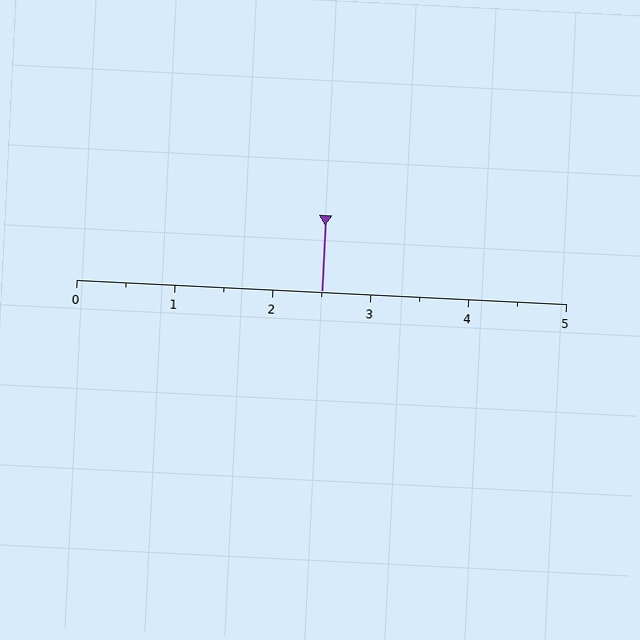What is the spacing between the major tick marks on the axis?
The major ticks are spaced 1 apart.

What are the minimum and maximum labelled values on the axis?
The axis runs from 0 to 5.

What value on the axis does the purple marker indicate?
The marker indicates approximately 2.5.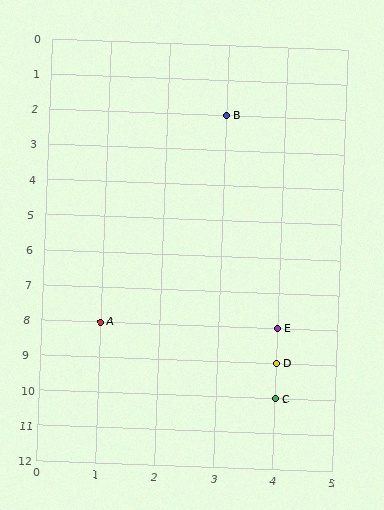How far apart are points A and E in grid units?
Points A and E are 3 columns apart.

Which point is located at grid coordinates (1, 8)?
Point A is at (1, 8).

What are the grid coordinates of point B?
Point B is at grid coordinates (3, 2).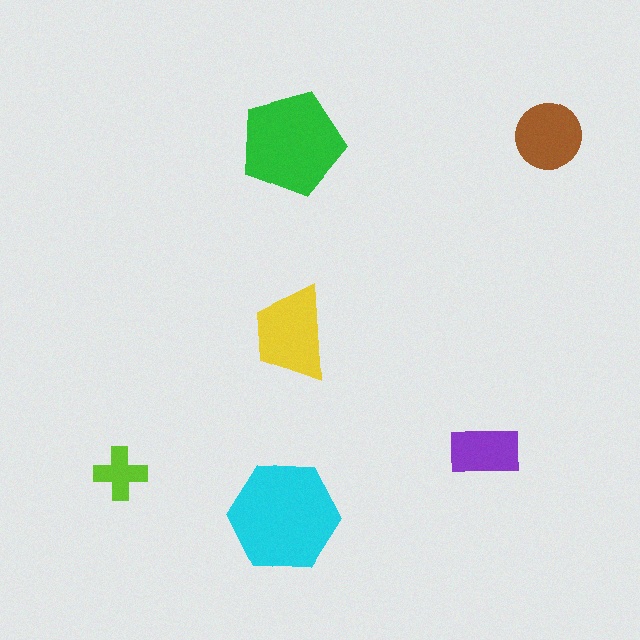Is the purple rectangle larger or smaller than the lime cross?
Larger.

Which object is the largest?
The cyan hexagon.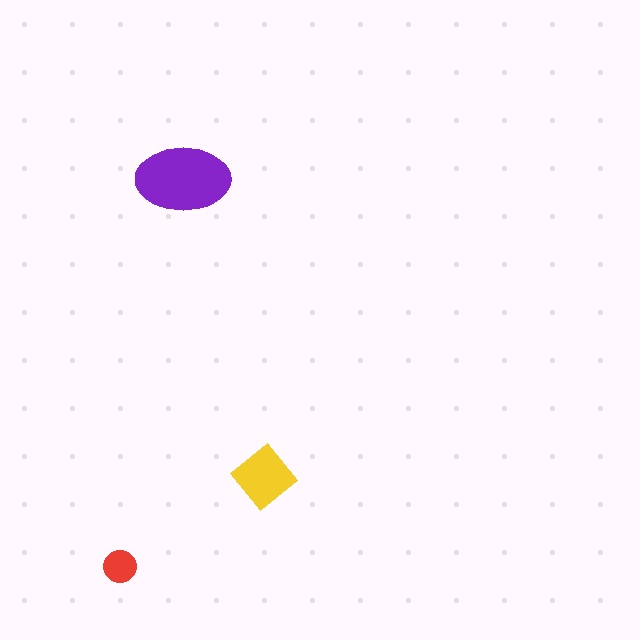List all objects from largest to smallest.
The purple ellipse, the yellow diamond, the red circle.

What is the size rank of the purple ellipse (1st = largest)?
1st.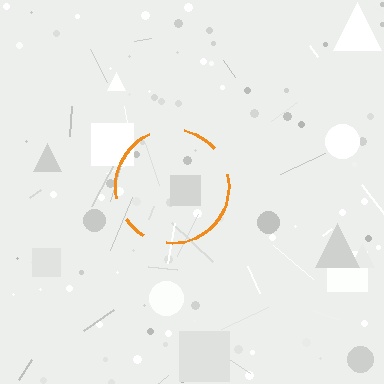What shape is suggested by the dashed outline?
The dashed outline suggests a circle.